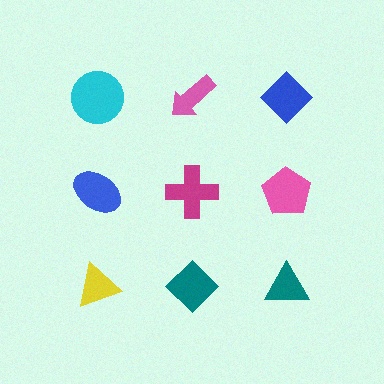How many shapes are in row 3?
3 shapes.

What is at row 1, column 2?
A pink arrow.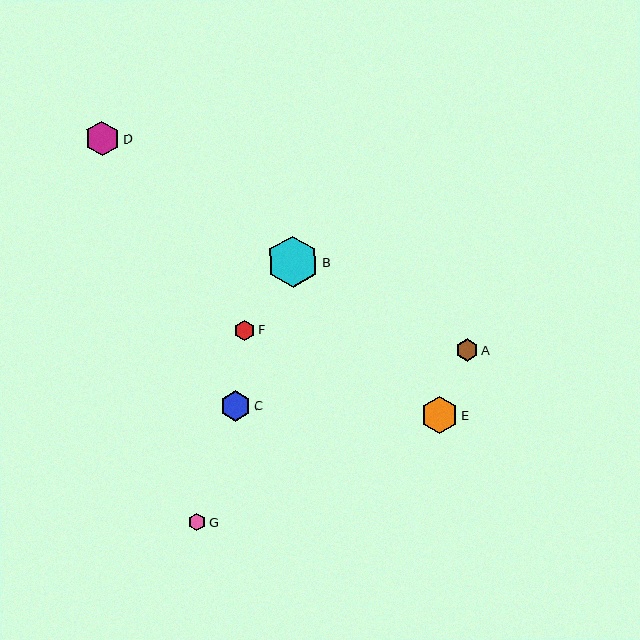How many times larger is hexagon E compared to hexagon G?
Hexagon E is approximately 2.1 times the size of hexagon G.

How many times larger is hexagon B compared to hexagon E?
Hexagon B is approximately 1.4 times the size of hexagon E.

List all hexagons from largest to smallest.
From largest to smallest: B, E, D, C, A, F, G.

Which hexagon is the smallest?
Hexagon G is the smallest with a size of approximately 17 pixels.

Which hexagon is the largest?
Hexagon B is the largest with a size of approximately 51 pixels.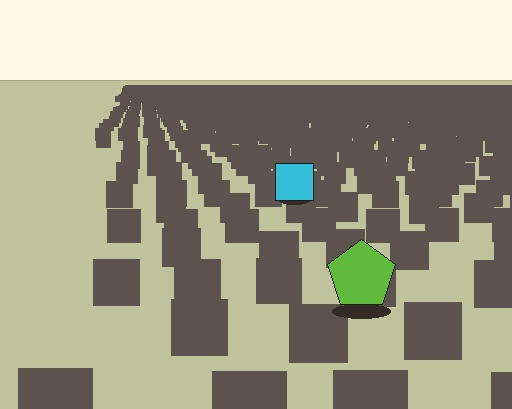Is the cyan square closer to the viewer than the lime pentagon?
No. The lime pentagon is closer — you can tell from the texture gradient: the ground texture is coarser near it.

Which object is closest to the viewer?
The lime pentagon is closest. The texture marks near it are larger and more spread out.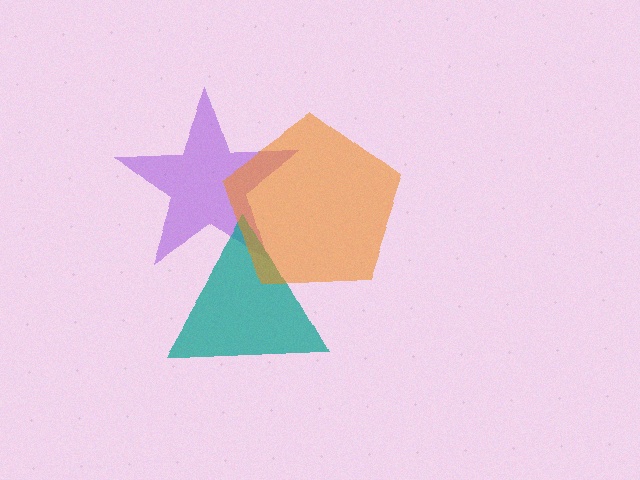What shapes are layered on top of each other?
The layered shapes are: a purple star, a teal triangle, an orange pentagon.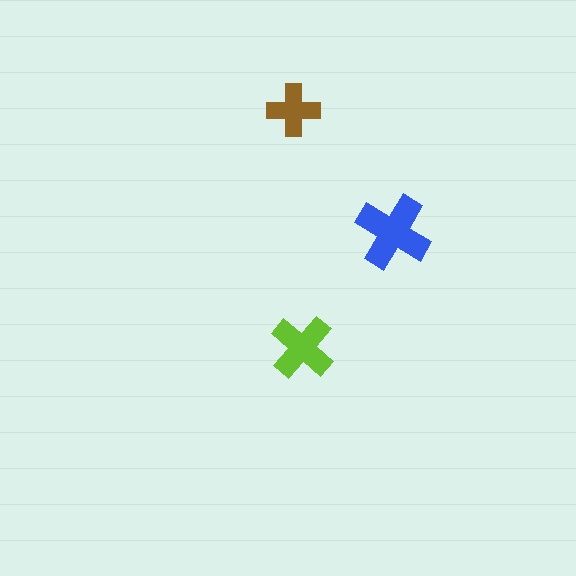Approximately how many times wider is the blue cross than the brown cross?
About 1.5 times wider.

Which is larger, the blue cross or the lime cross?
The blue one.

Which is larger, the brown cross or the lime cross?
The lime one.